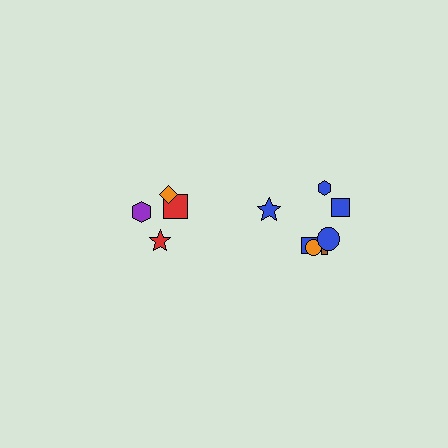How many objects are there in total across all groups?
There are 11 objects.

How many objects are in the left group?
There are 4 objects.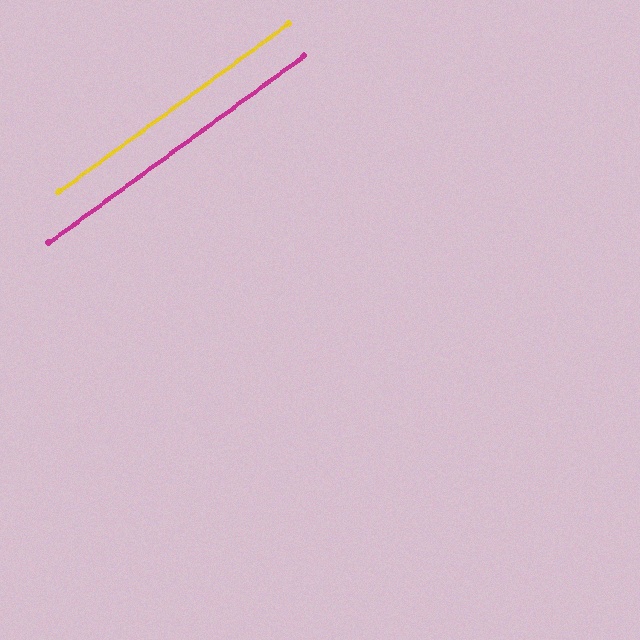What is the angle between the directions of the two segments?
Approximately 0 degrees.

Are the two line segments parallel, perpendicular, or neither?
Parallel — their directions differ by only 0.0°.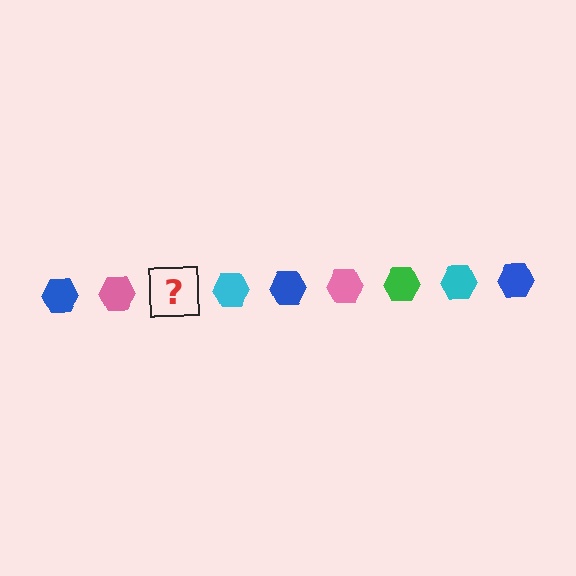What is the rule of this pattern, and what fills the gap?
The rule is that the pattern cycles through blue, pink, green, cyan hexagons. The gap should be filled with a green hexagon.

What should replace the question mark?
The question mark should be replaced with a green hexagon.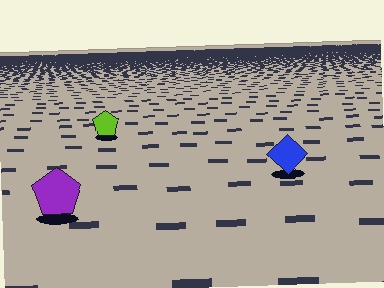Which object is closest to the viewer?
The purple pentagon is closest. The texture marks near it are larger and more spread out.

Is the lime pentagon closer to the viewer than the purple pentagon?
No. The purple pentagon is closer — you can tell from the texture gradient: the ground texture is coarser near it.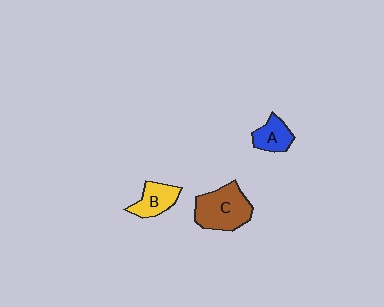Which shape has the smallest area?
Shape A (blue).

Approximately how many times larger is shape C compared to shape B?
Approximately 1.7 times.